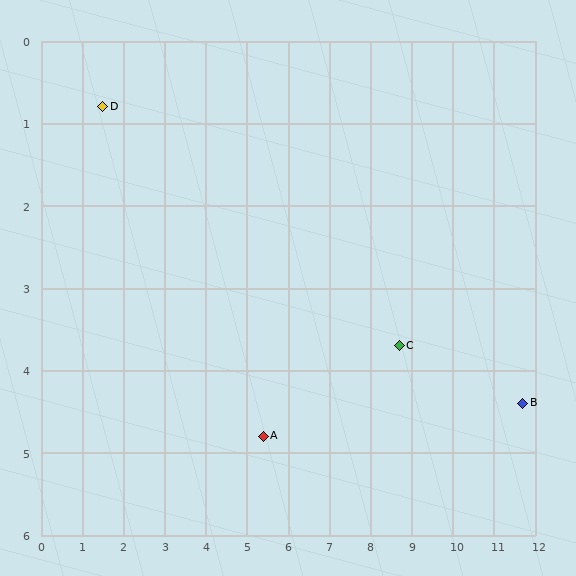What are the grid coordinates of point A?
Point A is at approximately (5.4, 4.8).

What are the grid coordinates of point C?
Point C is at approximately (8.7, 3.7).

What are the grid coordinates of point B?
Point B is at approximately (11.7, 4.4).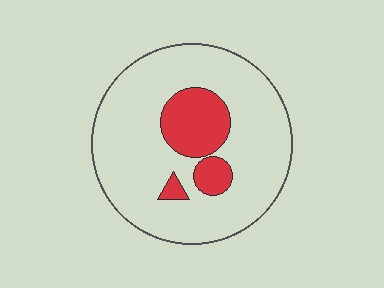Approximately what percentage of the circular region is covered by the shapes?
Approximately 20%.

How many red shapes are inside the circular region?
3.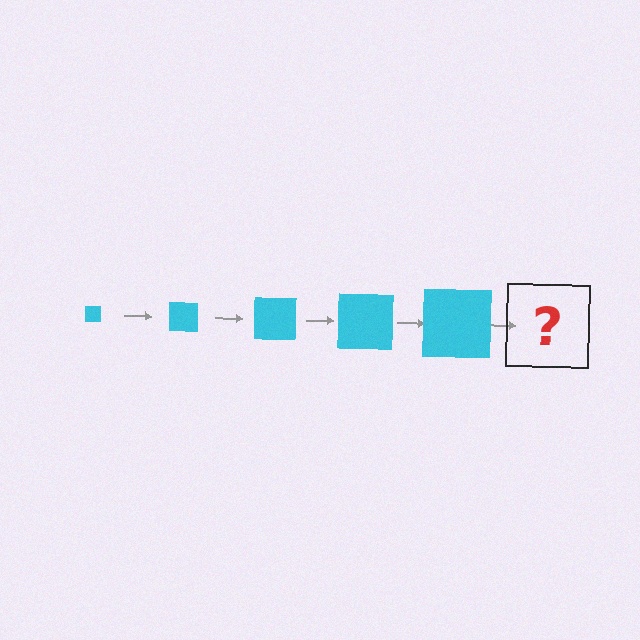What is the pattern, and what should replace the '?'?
The pattern is that the square gets progressively larger each step. The '?' should be a cyan square, larger than the previous one.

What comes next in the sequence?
The next element should be a cyan square, larger than the previous one.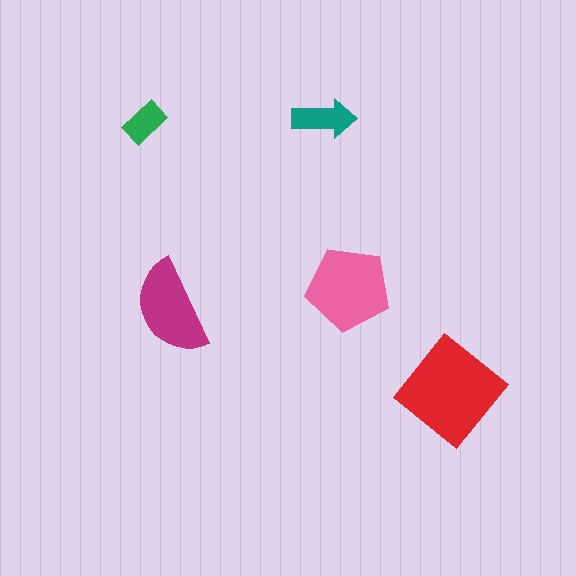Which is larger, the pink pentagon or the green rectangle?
The pink pentagon.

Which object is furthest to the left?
The green rectangle is leftmost.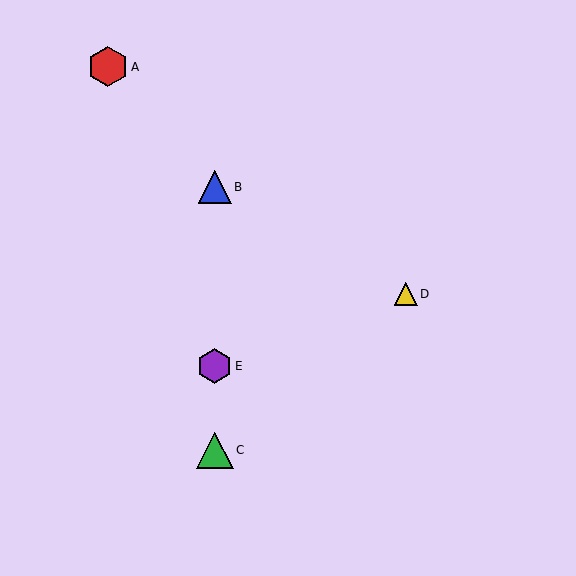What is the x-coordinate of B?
Object B is at x≈215.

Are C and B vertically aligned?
Yes, both are at x≈215.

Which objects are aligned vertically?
Objects B, C, E are aligned vertically.